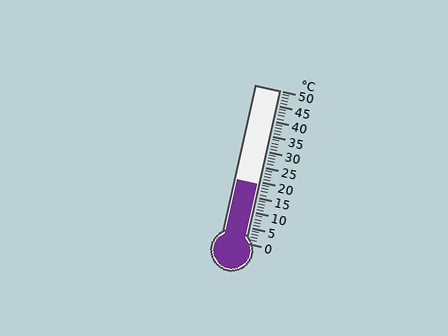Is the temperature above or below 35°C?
The temperature is below 35°C.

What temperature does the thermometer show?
The thermometer shows approximately 19°C.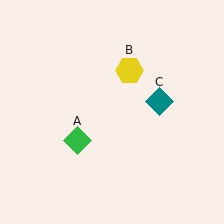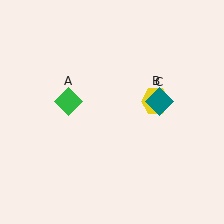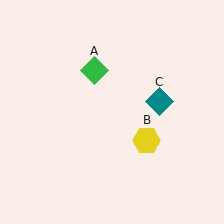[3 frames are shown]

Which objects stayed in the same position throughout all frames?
Teal diamond (object C) remained stationary.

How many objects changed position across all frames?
2 objects changed position: green diamond (object A), yellow hexagon (object B).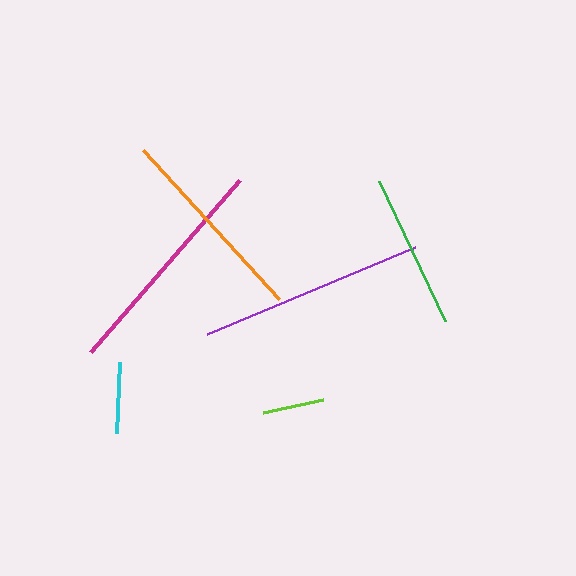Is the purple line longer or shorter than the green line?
The purple line is longer than the green line.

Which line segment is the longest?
The magenta line is the longest at approximately 227 pixels.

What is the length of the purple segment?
The purple segment is approximately 225 pixels long.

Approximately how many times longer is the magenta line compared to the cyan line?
The magenta line is approximately 3.2 times the length of the cyan line.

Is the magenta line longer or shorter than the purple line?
The magenta line is longer than the purple line.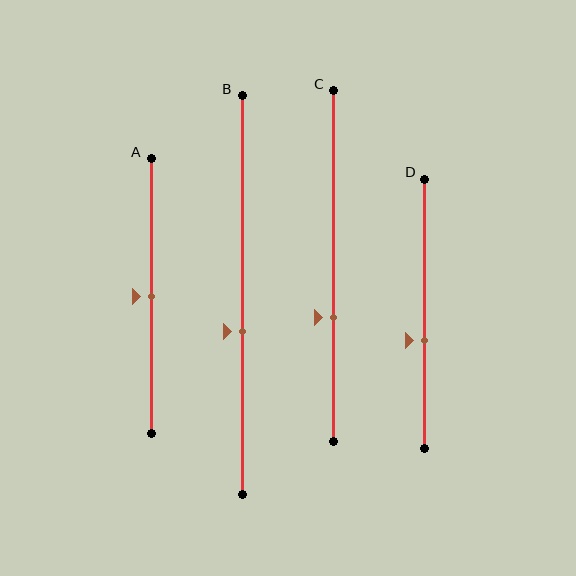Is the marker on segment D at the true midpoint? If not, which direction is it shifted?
No, the marker on segment D is shifted downward by about 10% of the segment length.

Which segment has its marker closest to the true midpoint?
Segment A has its marker closest to the true midpoint.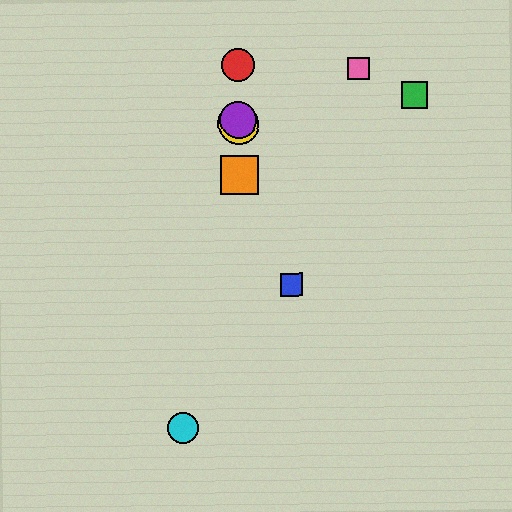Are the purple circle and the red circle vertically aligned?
Yes, both are at x≈239.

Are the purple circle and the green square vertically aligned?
No, the purple circle is at x≈239 and the green square is at x≈415.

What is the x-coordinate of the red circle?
The red circle is at x≈238.